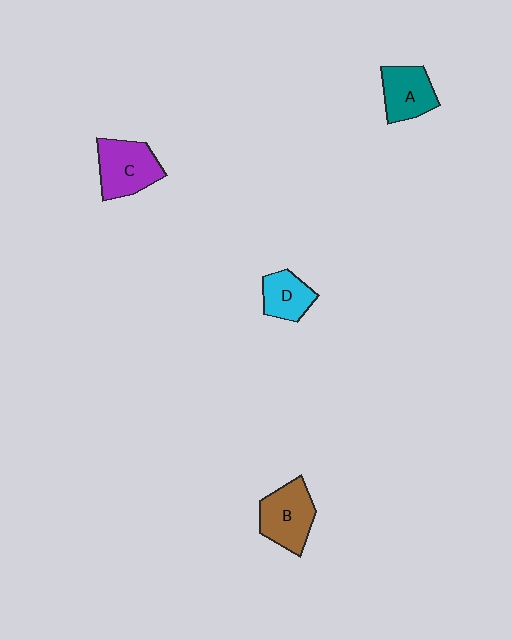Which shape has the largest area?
Shape C (purple).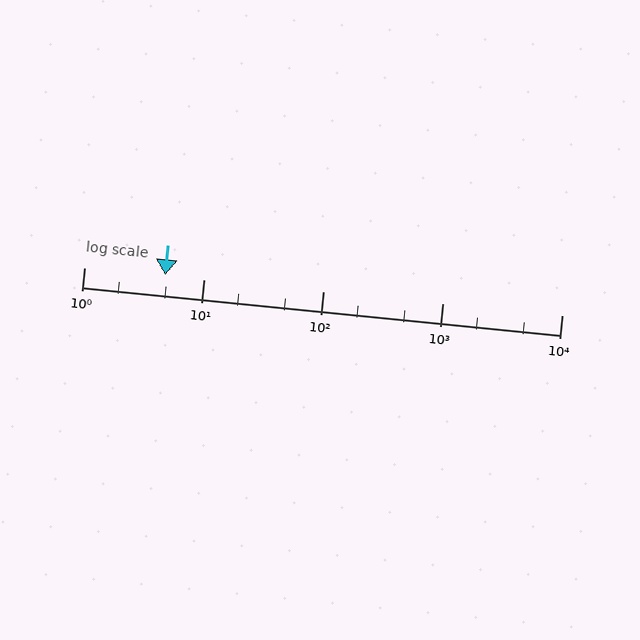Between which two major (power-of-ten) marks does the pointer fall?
The pointer is between 1 and 10.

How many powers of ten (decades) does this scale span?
The scale spans 4 decades, from 1 to 10000.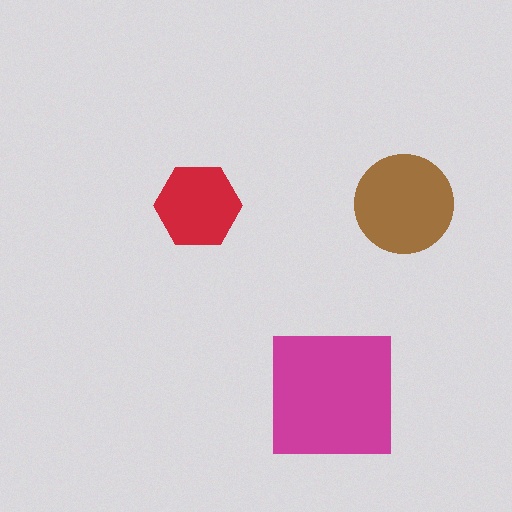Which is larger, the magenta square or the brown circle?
The magenta square.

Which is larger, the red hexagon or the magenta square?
The magenta square.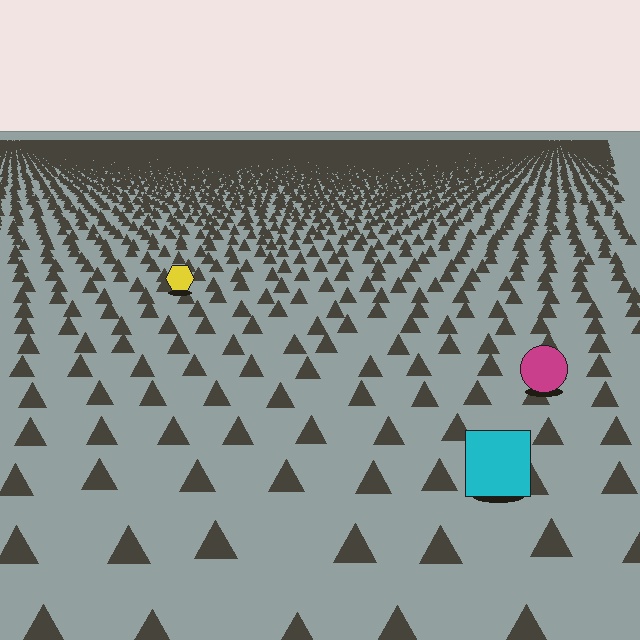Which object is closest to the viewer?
The cyan square is closest. The texture marks near it are larger and more spread out.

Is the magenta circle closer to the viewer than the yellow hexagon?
Yes. The magenta circle is closer — you can tell from the texture gradient: the ground texture is coarser near it.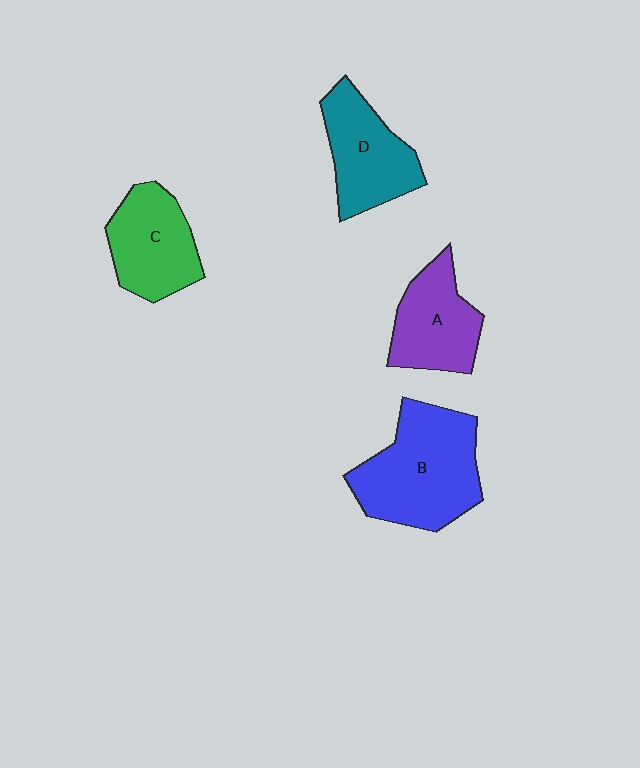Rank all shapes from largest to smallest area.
From largest to smallest: B (blue), D (teal), C (green), A (purple).